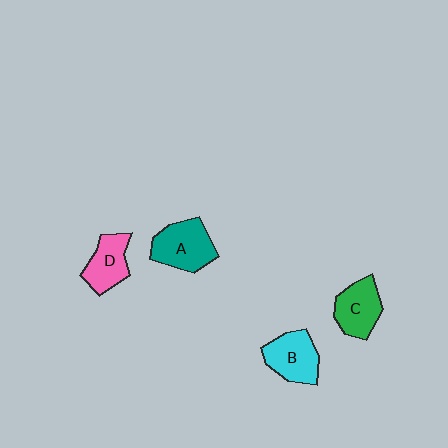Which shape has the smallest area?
Shape D (pink).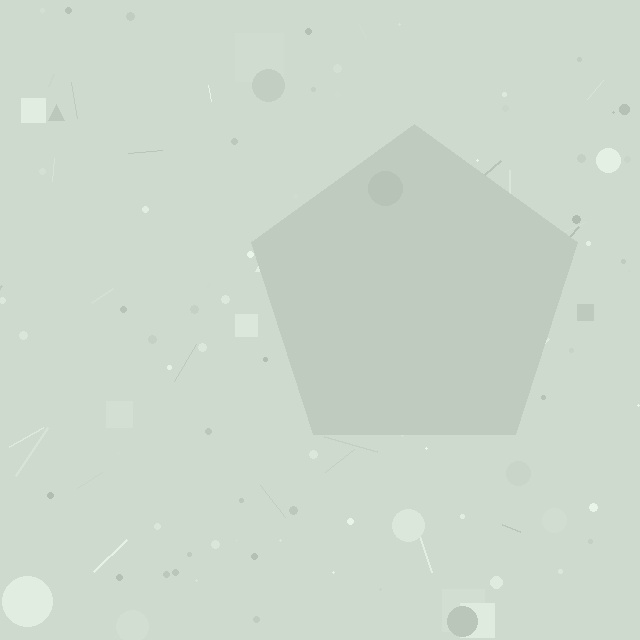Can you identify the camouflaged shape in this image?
The camouflaged shape is a pentagon.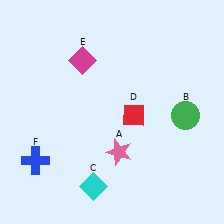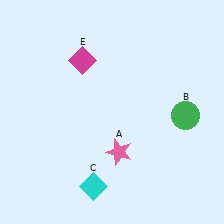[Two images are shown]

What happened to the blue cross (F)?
The blue cross (F) was removed in Image 2. It was in the bottom-left area of Image 1.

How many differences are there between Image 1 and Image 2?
There are 2 differences between the two images.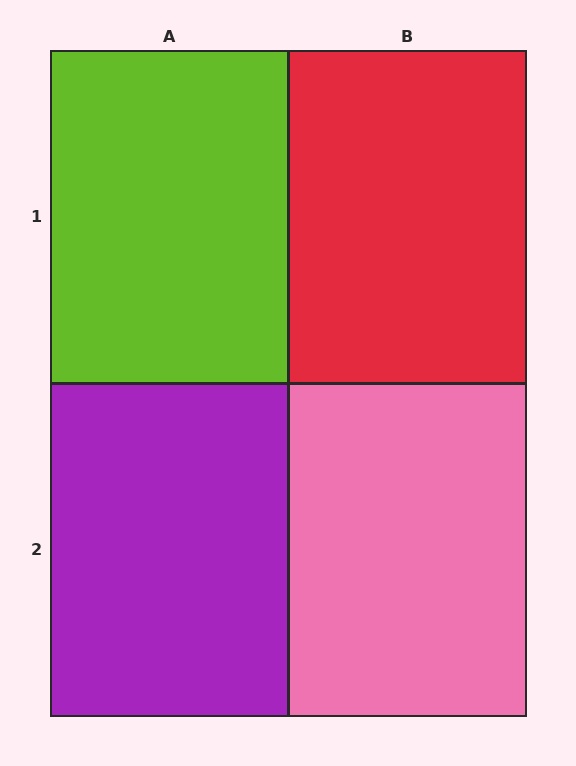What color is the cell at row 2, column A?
Purple.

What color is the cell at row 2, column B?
Pink.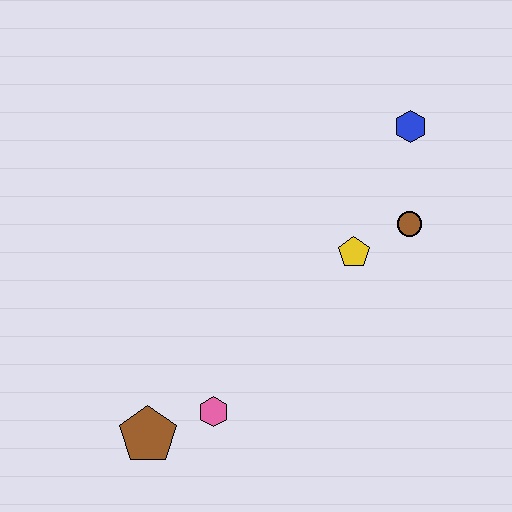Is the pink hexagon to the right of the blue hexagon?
No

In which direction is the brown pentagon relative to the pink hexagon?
The brown pentagon is to the left of the pink hexagon.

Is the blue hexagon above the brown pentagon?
Yes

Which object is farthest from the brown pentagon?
The blue hexagon is farthest from the brown pentagon.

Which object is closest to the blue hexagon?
The brown circle is closest to the blue hexagon.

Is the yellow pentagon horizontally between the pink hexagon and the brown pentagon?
No